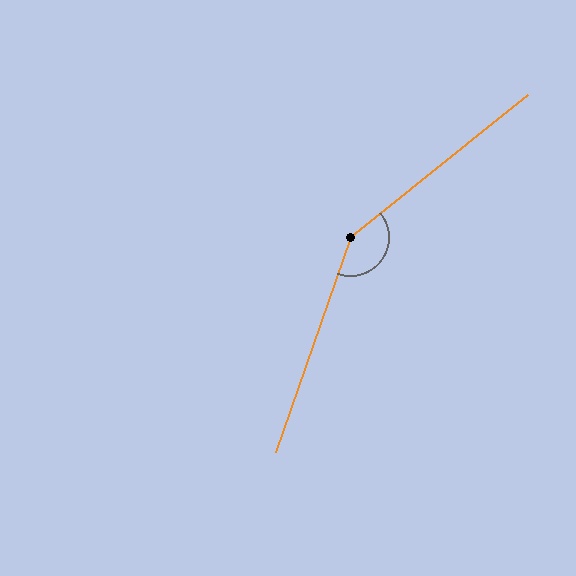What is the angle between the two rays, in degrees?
Approximately 148 degrees.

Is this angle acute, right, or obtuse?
It is obtuse.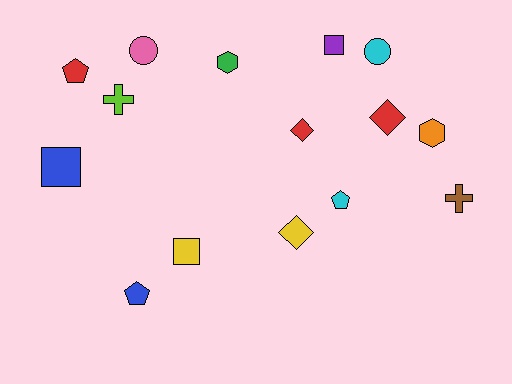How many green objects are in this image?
There is 1 green object.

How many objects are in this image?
There are 15 objects.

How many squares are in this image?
There are 3 squares.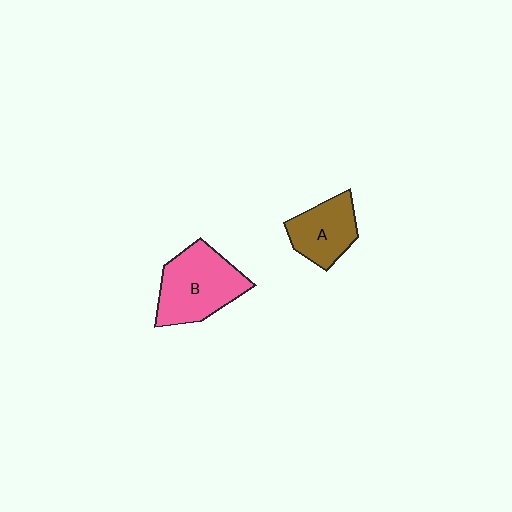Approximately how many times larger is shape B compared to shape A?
Approximately 1.5 times.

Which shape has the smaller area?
Shape A (brown).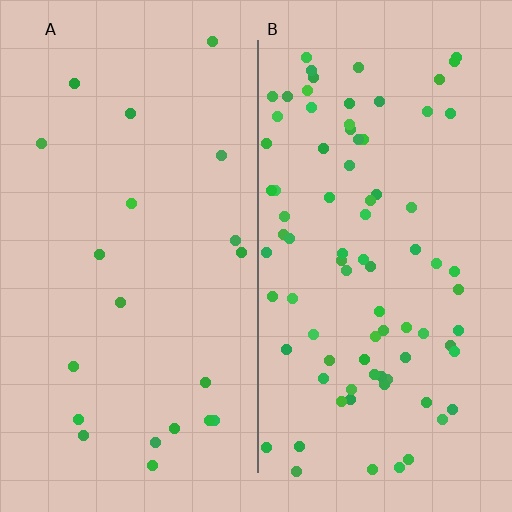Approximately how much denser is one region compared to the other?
Approximately 4.0× — region B over region A.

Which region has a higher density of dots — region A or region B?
B (the right).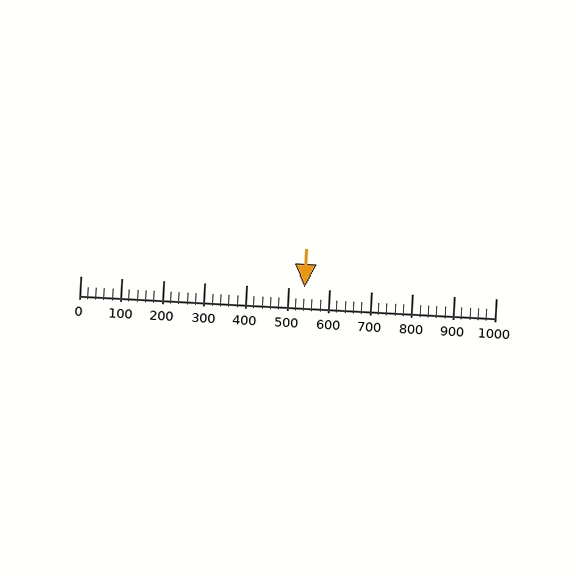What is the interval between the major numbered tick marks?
The major tick marks are spaced 100 units apart.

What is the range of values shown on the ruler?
The ruler shows values from 0 to 1000.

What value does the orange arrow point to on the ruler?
The orange arrow points to approximately 540.